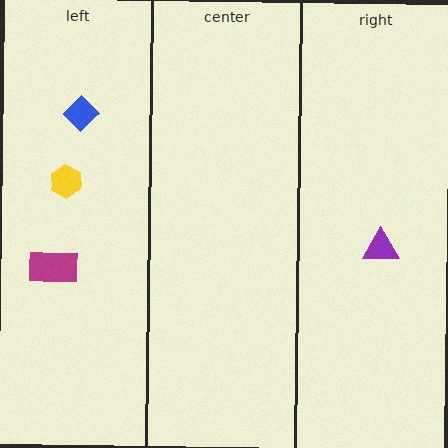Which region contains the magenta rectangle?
The left region.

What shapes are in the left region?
The yellow hexagon, the blue diamond, the magenta rectangle.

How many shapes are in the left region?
3.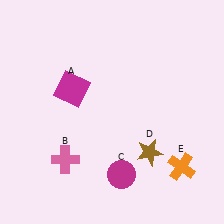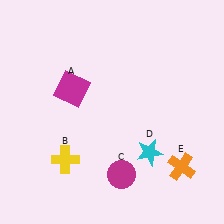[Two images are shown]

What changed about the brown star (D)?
In Image 1, D is brown. In Image 2, it changed to cyan.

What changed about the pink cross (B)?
In Image 1, B is pink. In Image 2, it changed to yellow.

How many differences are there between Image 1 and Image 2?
There are 2 differences between the two images.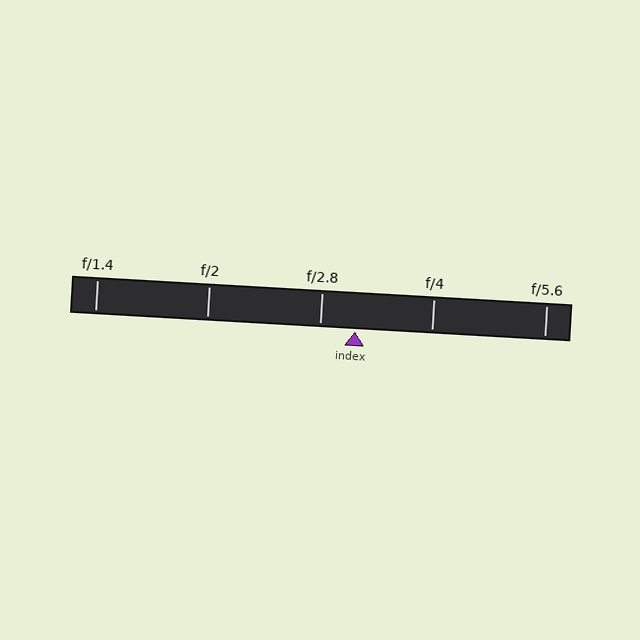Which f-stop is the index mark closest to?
The index mark is closest to f/2.8.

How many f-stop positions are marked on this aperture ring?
There are 5 f-stop positions marked.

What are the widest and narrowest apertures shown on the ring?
The widest aperture shown is f/1.4 and the narrowest is f/5.6.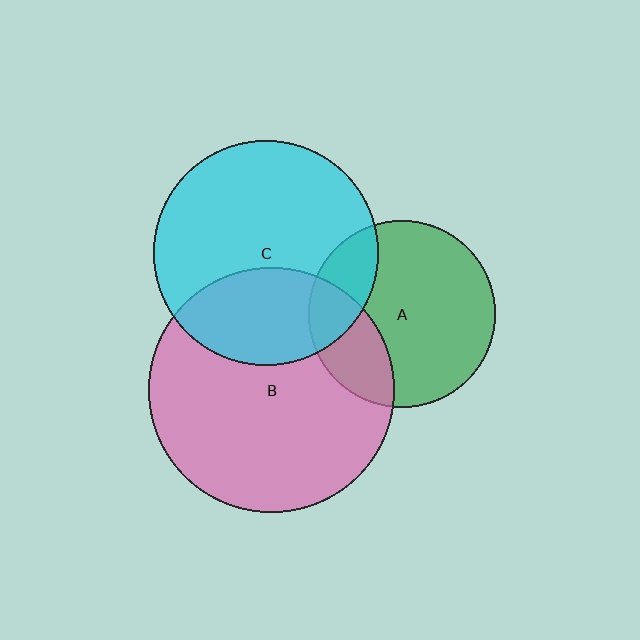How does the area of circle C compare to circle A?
Approximately 1.5 times.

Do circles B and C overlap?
Yes.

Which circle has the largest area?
Circle B (pink).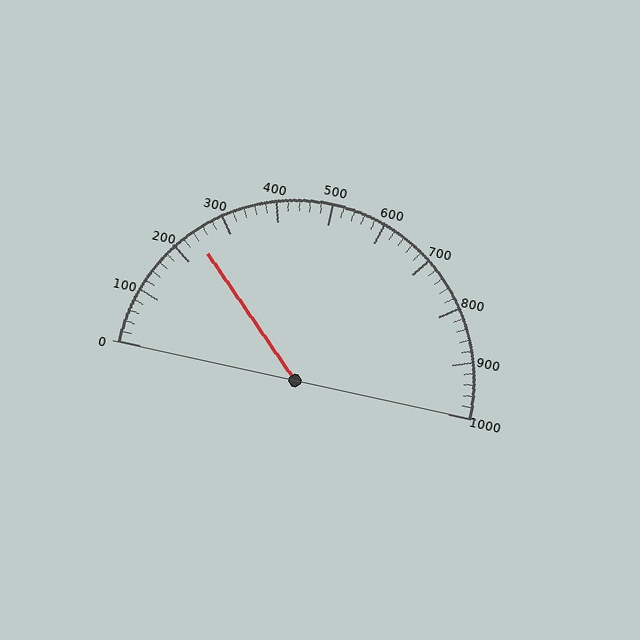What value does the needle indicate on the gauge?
The needle indicates approximately 240.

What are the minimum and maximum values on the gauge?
The gauge ranges from 0 to 1000.